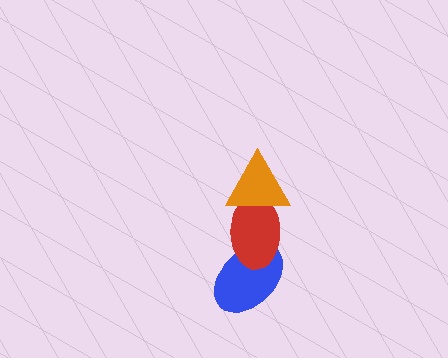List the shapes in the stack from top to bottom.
From top to bottom: the orange triangle, the red ellipse, the blue ellipse.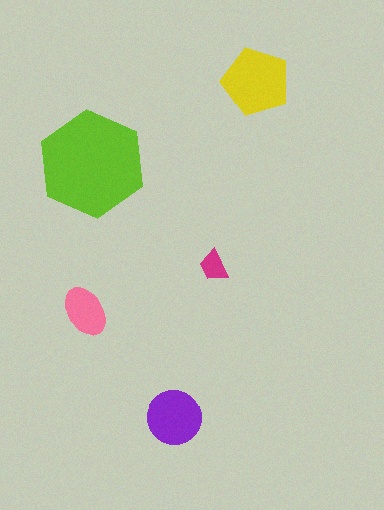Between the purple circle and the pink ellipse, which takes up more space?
The purple circle.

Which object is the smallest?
The magenta trapezoid.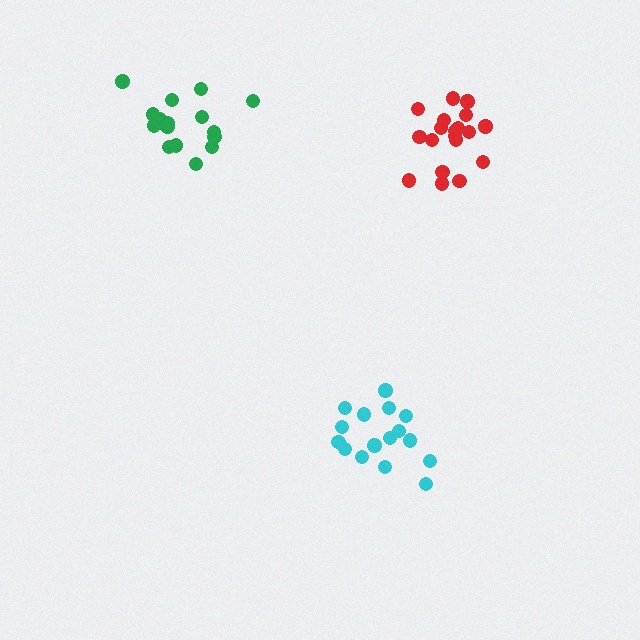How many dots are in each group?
Group 1: 16 dots, Group 2: 17 dots, Group 3: 19 dots (52 total).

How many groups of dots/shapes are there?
There are 3 groups.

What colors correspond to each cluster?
The clusters are colored: cyan, green, red.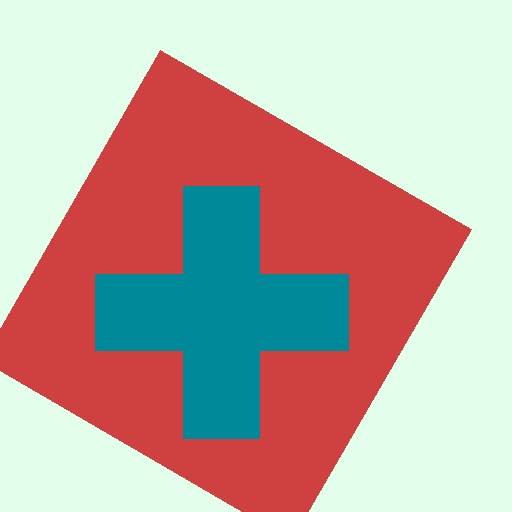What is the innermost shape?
The teal cross.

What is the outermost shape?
The red diamond.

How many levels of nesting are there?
2.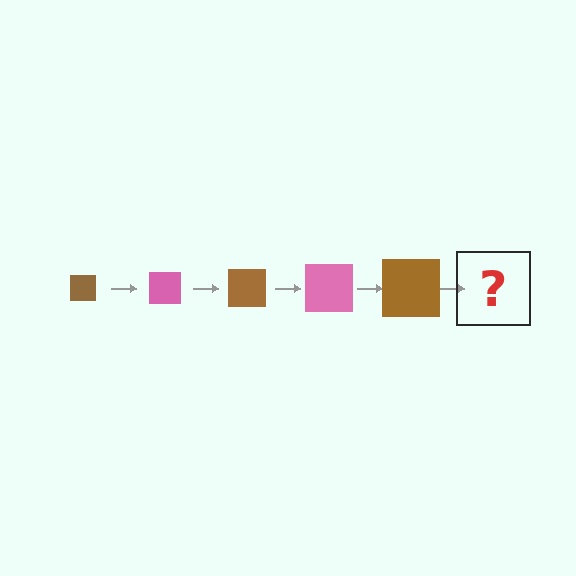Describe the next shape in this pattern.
It should be a pink square, larger than the previous one.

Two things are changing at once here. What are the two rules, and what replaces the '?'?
The two rules are that the square grows larger each step and the color cycles through brown and pink. The '?' should be a pink square, larger than the previous one.